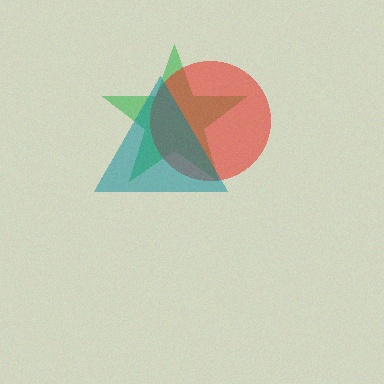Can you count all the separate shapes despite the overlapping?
Yes, there are 3 separate shapes.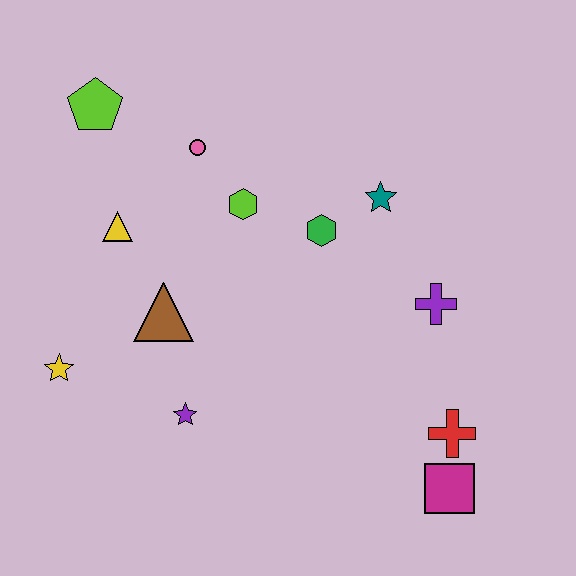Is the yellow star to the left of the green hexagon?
Yes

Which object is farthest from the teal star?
The yellow star is farthest from the teal star.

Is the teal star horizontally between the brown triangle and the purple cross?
Yes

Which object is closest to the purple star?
The brown triangle is closest to the purple star.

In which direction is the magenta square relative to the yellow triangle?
The magenta square is to the right of the yellow triangle.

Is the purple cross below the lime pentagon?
Yes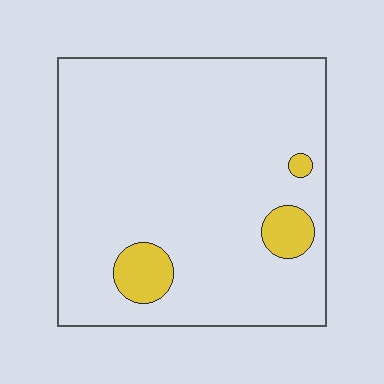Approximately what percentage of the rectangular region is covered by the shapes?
Approximately 10%.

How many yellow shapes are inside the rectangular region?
3.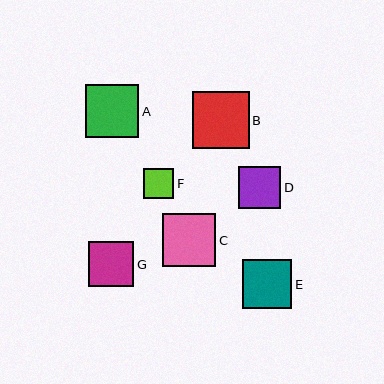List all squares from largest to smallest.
From largest to smallest: B, C, A, E, G, D, F.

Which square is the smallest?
Square F is the smallest with a size of approximately 30 pixels.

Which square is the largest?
Square B is the largest with a size of approximately 57 pixels.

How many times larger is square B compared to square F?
Square B is approximately 1.9 times the size of square F.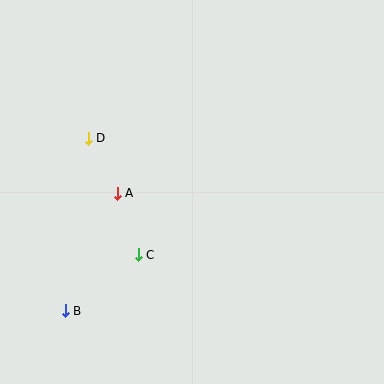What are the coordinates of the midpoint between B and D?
The midpoint between B and D is at (77, 224).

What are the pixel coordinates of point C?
Point C is at (138, 255).